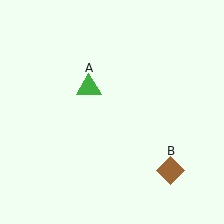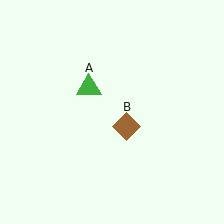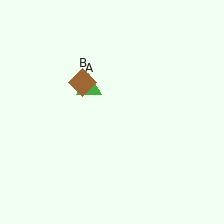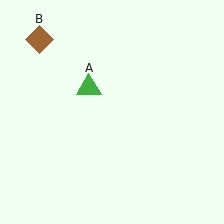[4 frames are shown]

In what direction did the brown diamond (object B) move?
The brown diamond (object B) moved up and to the left.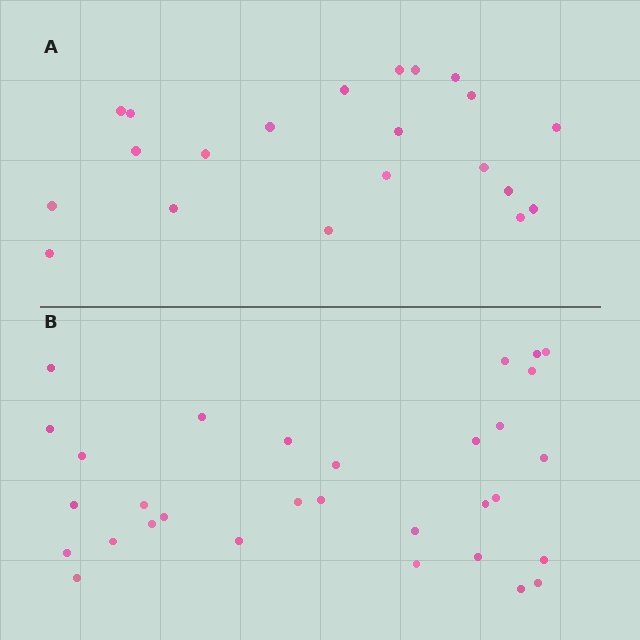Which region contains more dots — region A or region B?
Region B (the bottom region) has more dots.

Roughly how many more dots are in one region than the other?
Region B has roughly 10 or so more dots than region A.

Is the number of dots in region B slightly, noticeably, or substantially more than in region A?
Region B has substantially more. The ratio is roughly 1.5 to 1.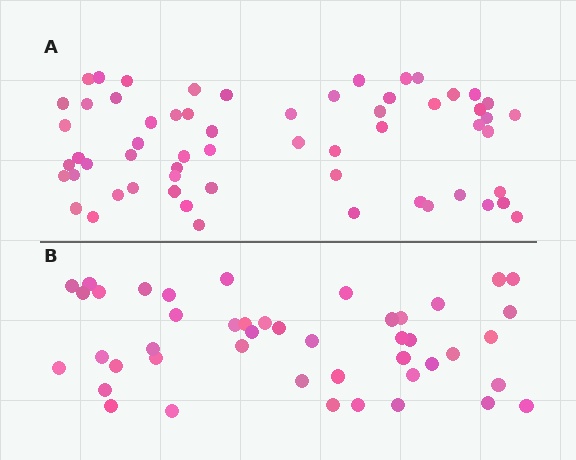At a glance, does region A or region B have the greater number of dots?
Region A (the top region) has more dots.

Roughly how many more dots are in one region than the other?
Region A has approximately 15 more dots than region B.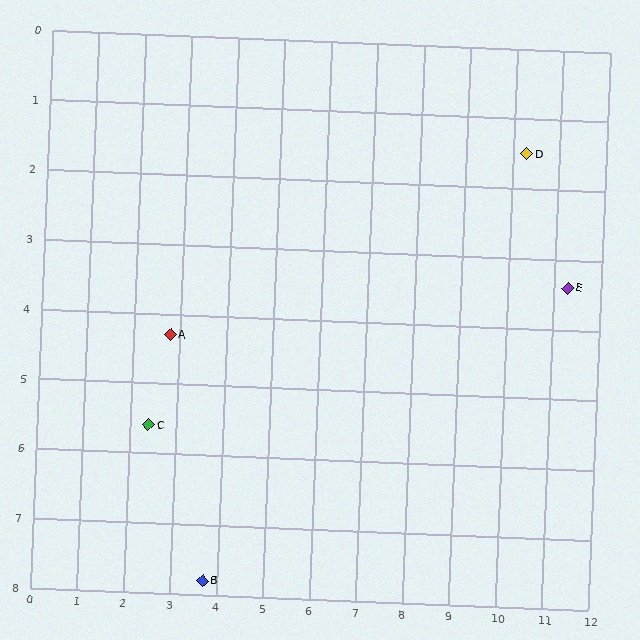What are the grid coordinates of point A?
Point A is at approximately (2.8, 4.3).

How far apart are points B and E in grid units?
Points B and E are about 8.8 grid units apart.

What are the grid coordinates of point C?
Point C is at approximately (2.4, 5.6).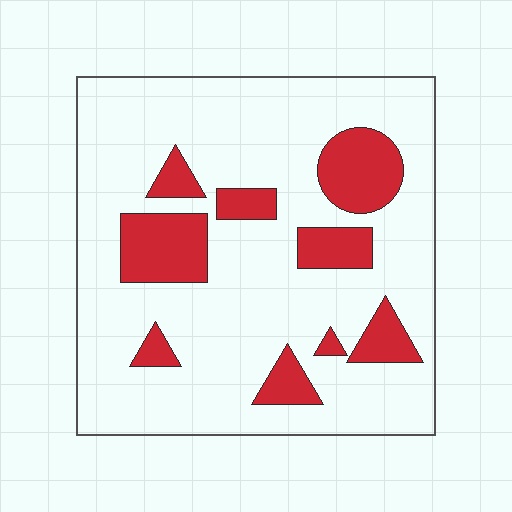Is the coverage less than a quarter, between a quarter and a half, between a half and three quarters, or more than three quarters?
Less than a quarter.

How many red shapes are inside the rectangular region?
9.